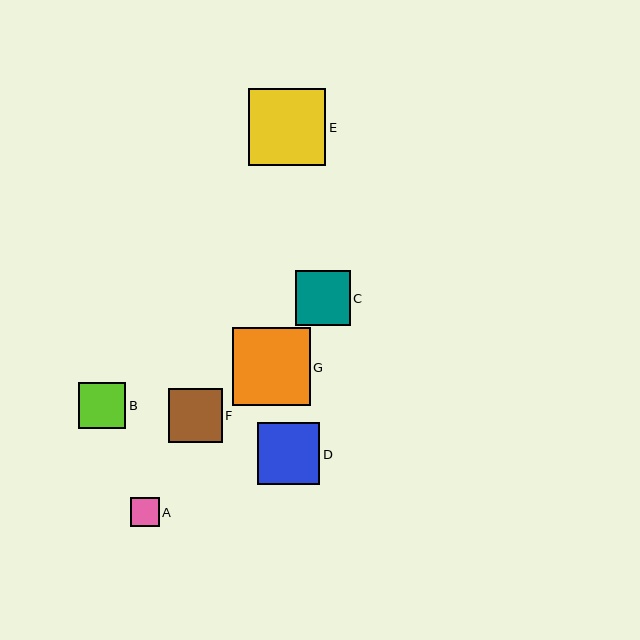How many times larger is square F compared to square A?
Square F is approximately 1.9 times the size of square A.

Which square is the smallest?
Square A is the smallest with a size of approximately 29 pixels.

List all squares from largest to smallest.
From largest to smallest: G, E, D, C, F, B, A.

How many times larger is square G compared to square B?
Square G is approximately 1.7 times the size of square B.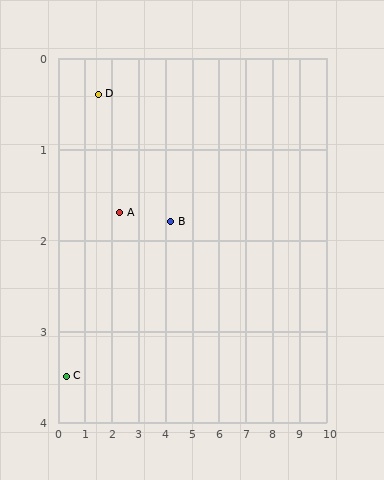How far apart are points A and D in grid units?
Points A and D are about 1.5 grid units apart.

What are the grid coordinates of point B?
Point B is at approximately (4.2, 1.8).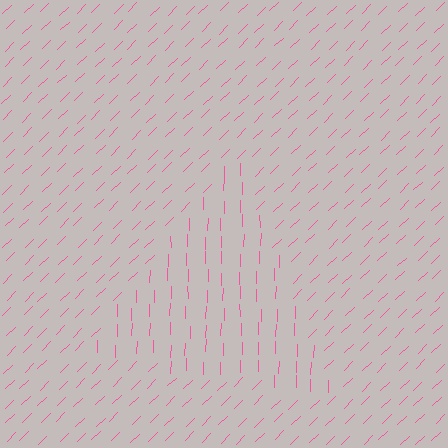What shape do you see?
I see a triangle.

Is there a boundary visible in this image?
Yes, there is a texture boundary formed by a change in line orientation.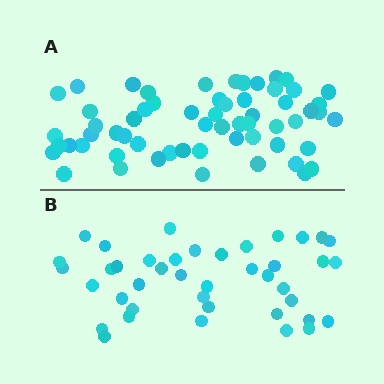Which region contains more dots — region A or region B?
Region A (the top region) has more dots.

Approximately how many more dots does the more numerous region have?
Region A has approximately 20 more dots than region B.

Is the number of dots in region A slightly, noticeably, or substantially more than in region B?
Region A has substantially more. The ratio is roughly 1.5 to 1.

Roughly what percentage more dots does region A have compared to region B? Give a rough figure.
About 45% more.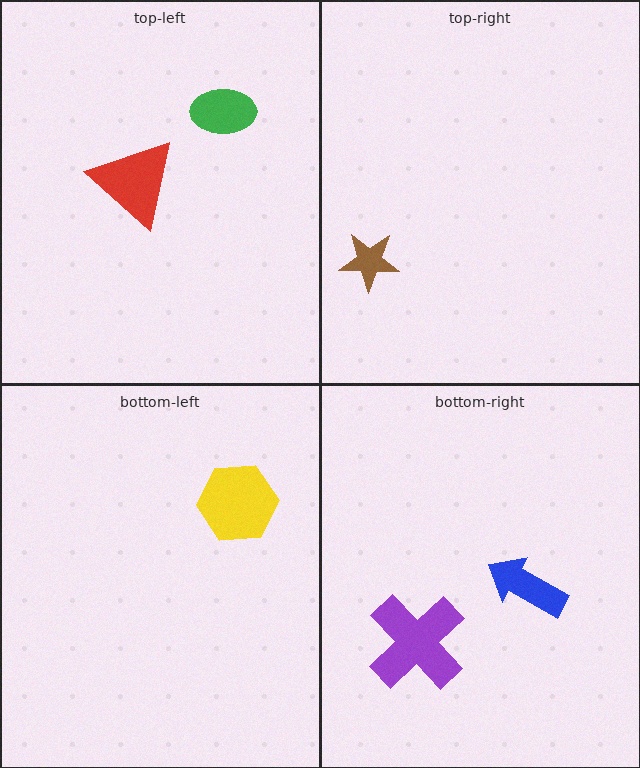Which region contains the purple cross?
The bottom-right region.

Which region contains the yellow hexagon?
The bottom-left region.